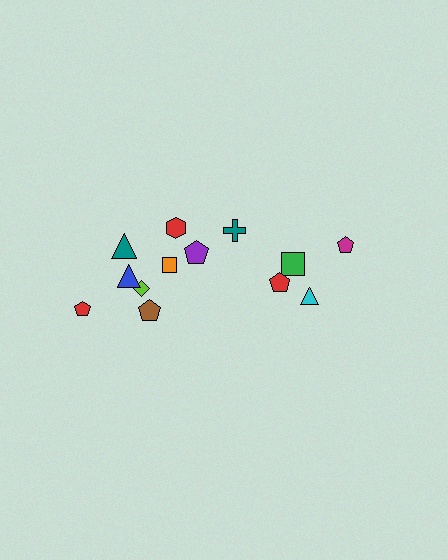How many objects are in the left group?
There are 8 objects.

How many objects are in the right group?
There are 5 objects.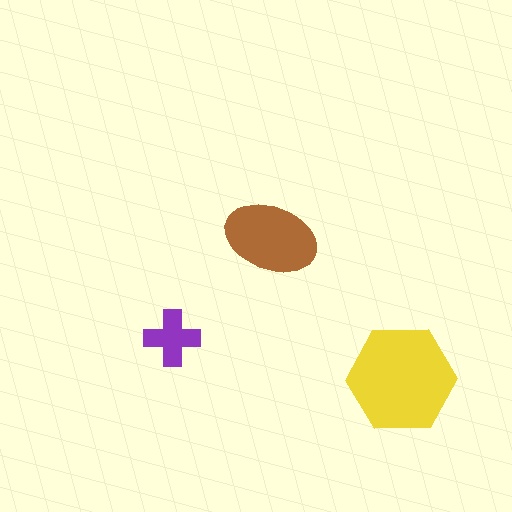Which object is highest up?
The brown ellipse is topmost.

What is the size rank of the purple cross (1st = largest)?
3rd.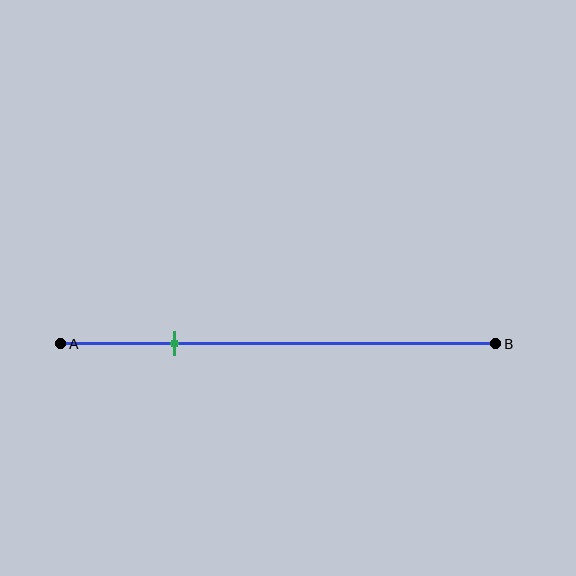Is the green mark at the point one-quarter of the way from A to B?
Yes, the mark is approximately at the one-quarter point.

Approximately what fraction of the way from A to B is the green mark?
The green mark is approximately 25% of the way from A to B.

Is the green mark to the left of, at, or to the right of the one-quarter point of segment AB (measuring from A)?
The green mark is approximately at the one-quarter point of segment AB.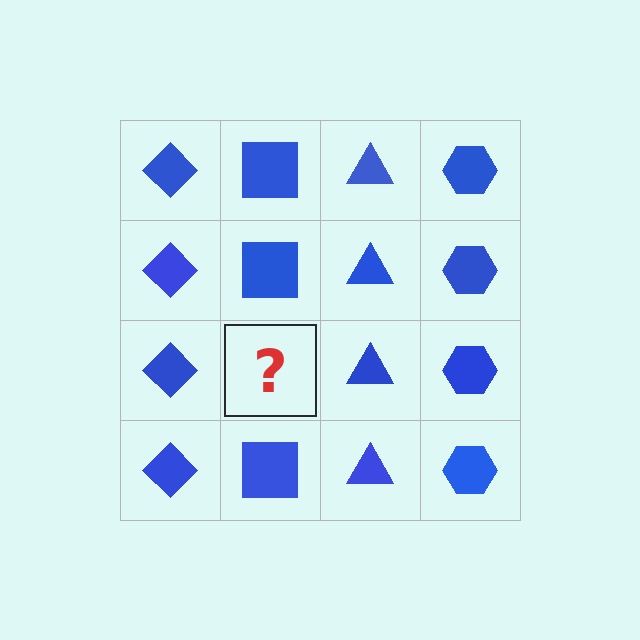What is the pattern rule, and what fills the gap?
The rule is that each column has a consistent shape. The gap should be filled with a blue square.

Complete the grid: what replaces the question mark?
The question mark should be replaced with a blue square.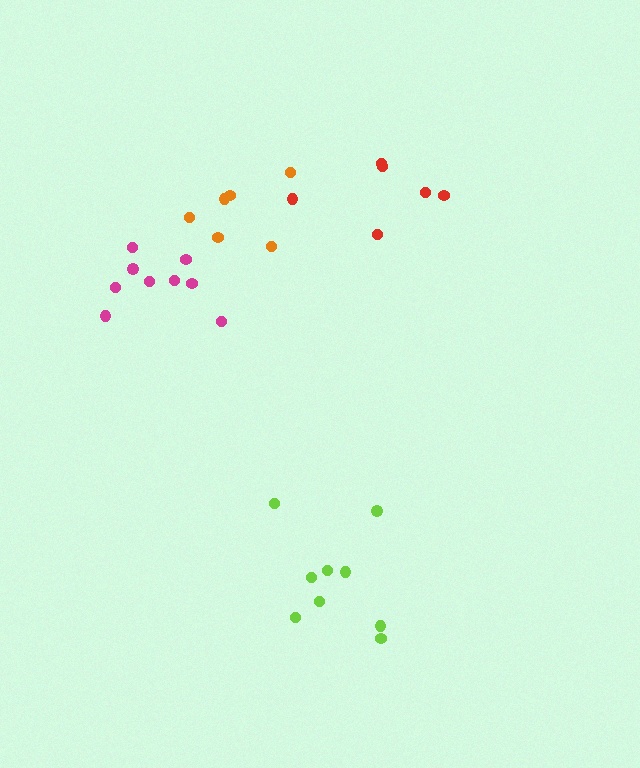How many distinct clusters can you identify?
There are 4 distinct clusters.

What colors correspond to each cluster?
The clusters are colored: magenta, lime, orange, red.